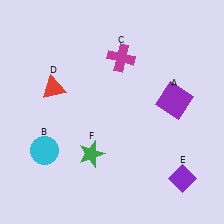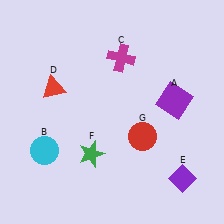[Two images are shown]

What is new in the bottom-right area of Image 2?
A red circle (G) was added in the bottom-right area of Image 2.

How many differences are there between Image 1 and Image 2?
There is 1 difference between the two images.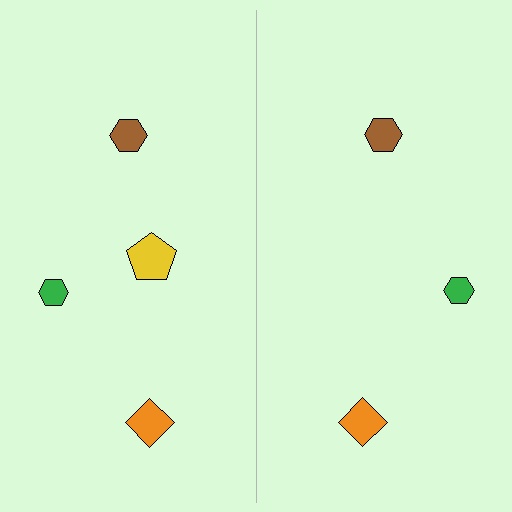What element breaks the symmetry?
A yellow pentagon is missing from the right side.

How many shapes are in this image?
There are 7 shapes in this image.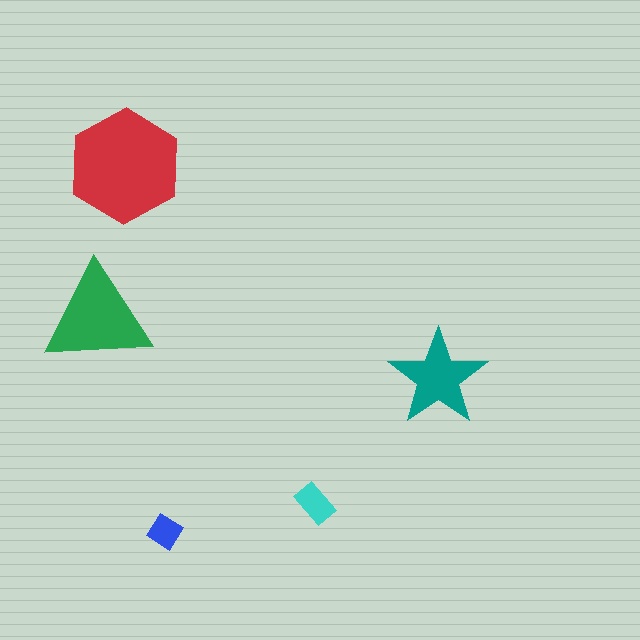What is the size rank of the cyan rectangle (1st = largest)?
4th.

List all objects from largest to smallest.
The red hexagon, the green triangle, the teal star, the cyan rectangle, the blue diamond.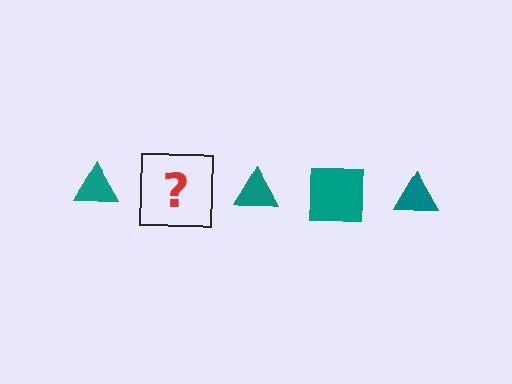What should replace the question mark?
The question mark should be replaced with a teal square.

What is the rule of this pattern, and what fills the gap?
The rule is that the pattern cycles through triangle, square shapes in teal. The gap should be filled with a teal square.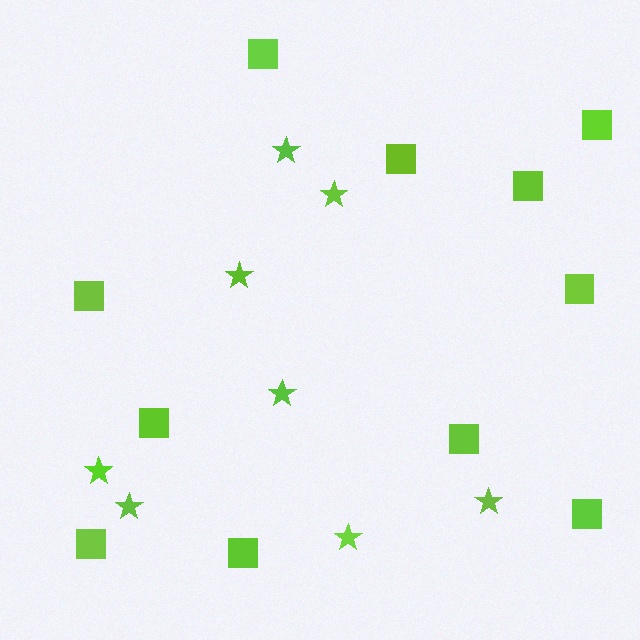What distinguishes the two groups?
There are 2 groups: one group of squares (11) and one group of stars (8).